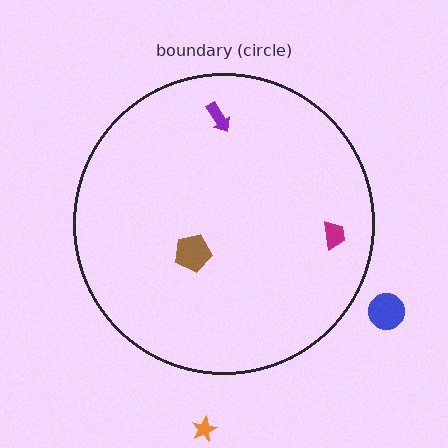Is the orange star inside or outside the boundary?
Outside.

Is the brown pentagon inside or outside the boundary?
Inside.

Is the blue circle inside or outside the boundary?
Outside.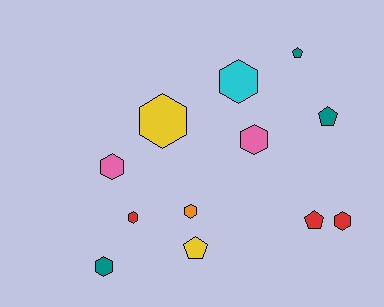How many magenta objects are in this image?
There are no magenta objects.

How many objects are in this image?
There are 12 objects.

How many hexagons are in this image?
There are 8 hexagons.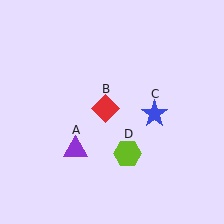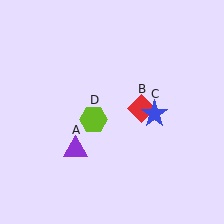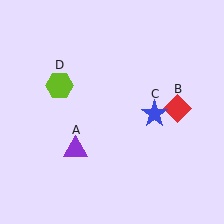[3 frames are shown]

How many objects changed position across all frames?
2 objects changed position: red diamond (object B), lime hexagon (object D).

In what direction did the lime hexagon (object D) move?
The lime hexagon (object D) moved up and to the left.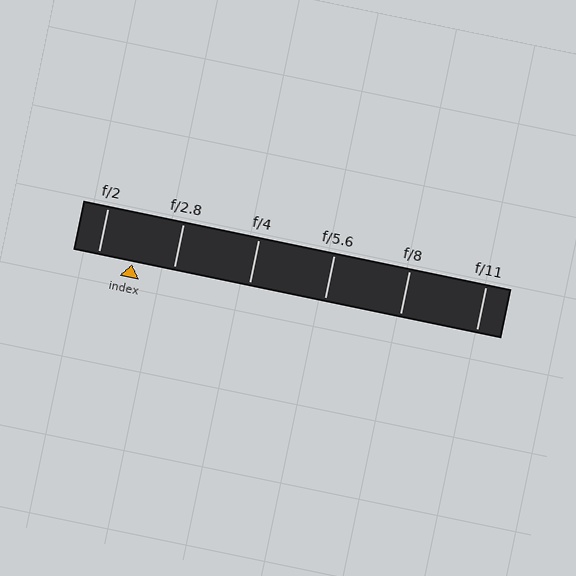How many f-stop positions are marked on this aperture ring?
There are 6 f-stop positions marked.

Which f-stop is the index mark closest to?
The index mark is closest to f/2.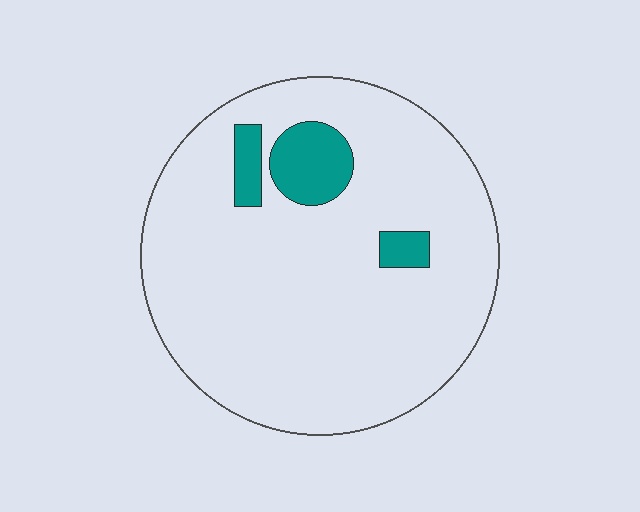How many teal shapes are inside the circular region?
3.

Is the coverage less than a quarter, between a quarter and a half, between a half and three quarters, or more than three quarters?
Less than a quarter.